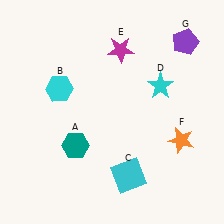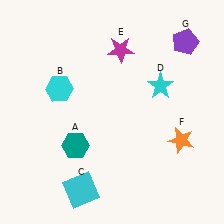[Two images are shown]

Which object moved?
The cyan square (C) moved left.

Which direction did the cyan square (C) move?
The cyan square (C) moved left.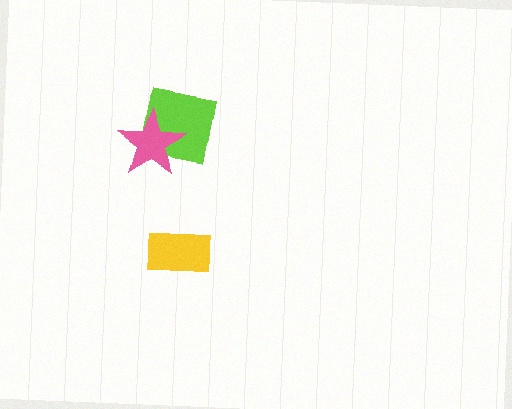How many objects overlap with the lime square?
1 object overlaps with the lime square.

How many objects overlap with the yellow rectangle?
0 objects overlap with the yellow rectangle.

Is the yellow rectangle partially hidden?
No, no other shape covers it.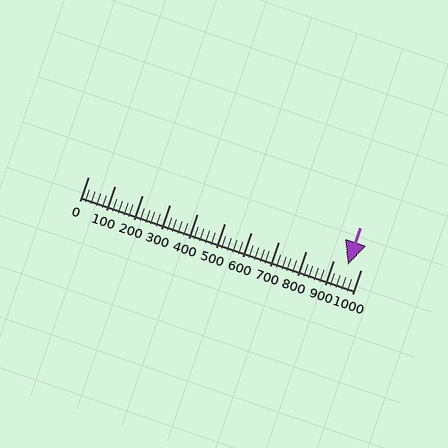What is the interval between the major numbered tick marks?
The major tick marks are spaced 100 units apart.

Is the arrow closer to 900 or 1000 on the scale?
The arrow is closer to 1000.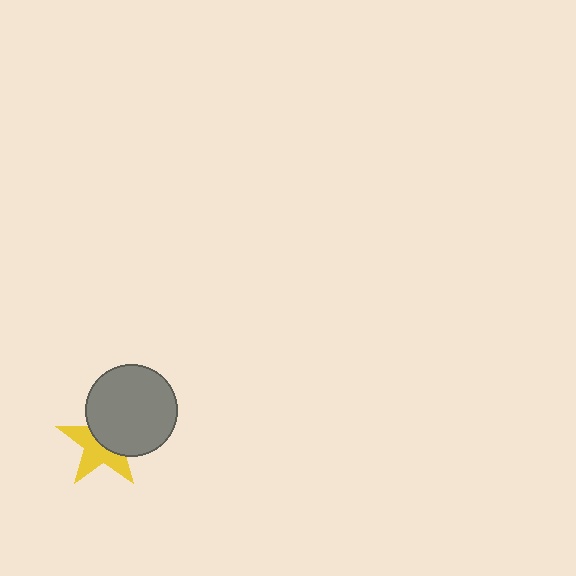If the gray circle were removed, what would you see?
You would see the complete yellow star.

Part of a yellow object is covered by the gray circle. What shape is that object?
It is a star.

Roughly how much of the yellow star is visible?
About half of it is visible (roughly 51%).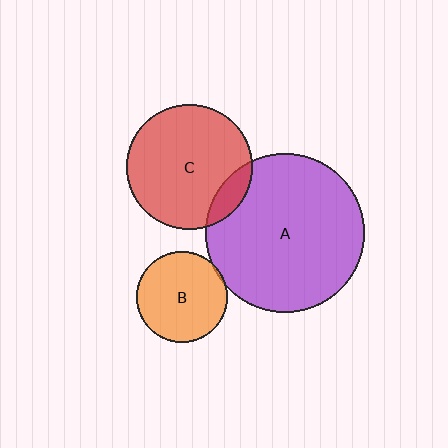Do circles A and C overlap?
Yes.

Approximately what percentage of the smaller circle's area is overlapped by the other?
Approximately 10%.